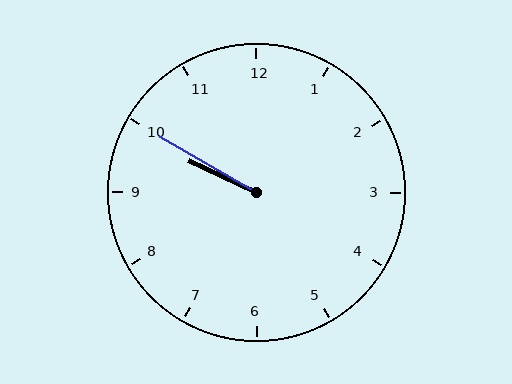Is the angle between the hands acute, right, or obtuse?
It is acute.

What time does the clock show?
9:50.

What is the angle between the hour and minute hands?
Approximately 5 degrees.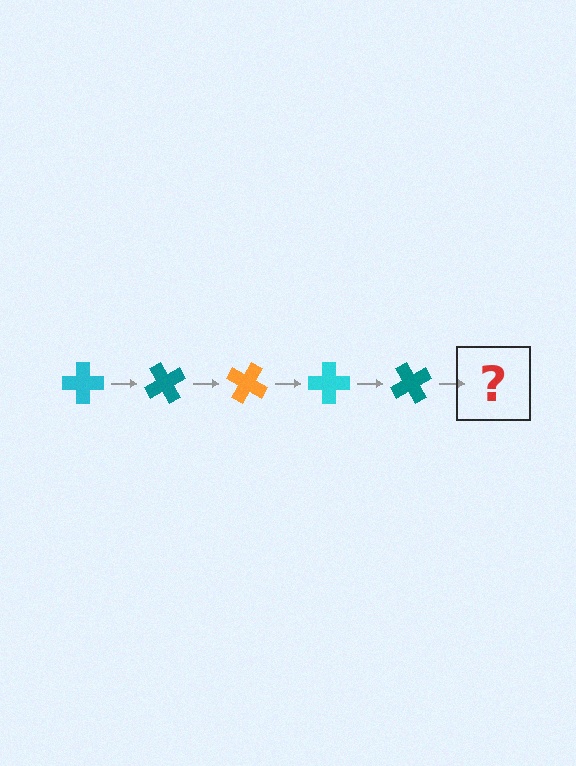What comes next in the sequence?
The next element should be an orange cross, rotated 300 degrees from the start.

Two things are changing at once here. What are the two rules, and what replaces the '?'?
The two rules are that it rotates 60 degrees each step and the color cycles through cyan, teal, and orange. The '?' should be an orange cross, rotated 300 degrees from the start.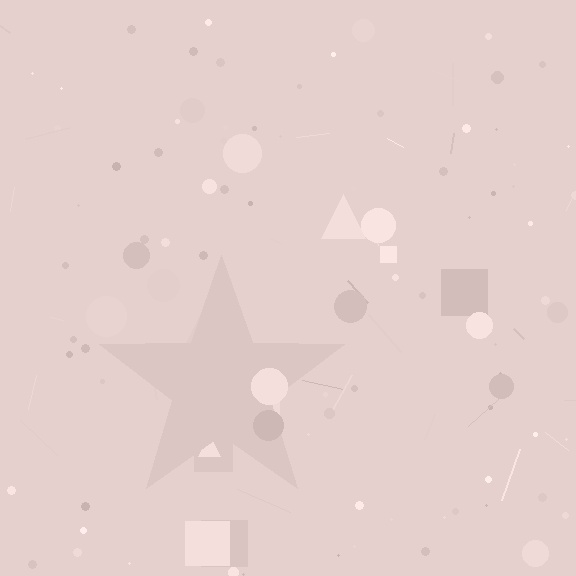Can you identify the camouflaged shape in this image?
The camouflaged shape is a star.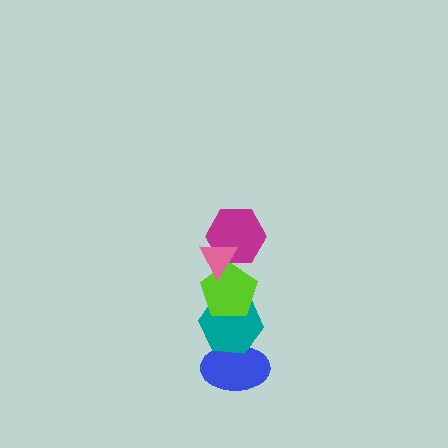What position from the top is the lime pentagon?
The lime pentagon is 3rd from the top.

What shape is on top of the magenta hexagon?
The pink triangle is on top of the magenta hexagon.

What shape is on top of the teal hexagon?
The lime pentagon is on top of the teal hexagon.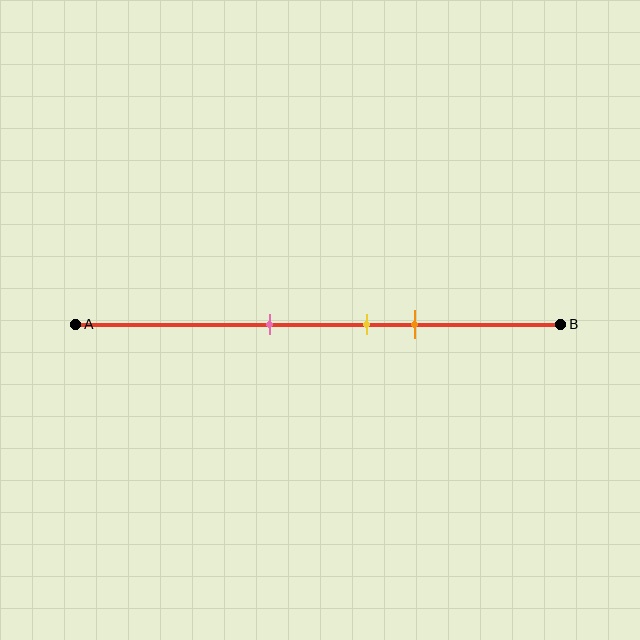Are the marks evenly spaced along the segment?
Yes, the marks are approximately evenly spaced.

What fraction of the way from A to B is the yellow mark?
The yellow mark is approximately 60% (0.6) of the way from A to B.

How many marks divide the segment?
There are 3 marks dividing the segment.